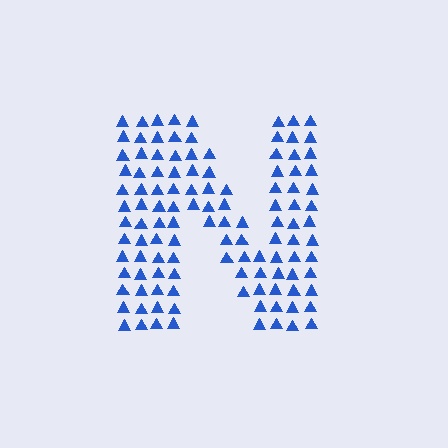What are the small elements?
The small elements are triangles.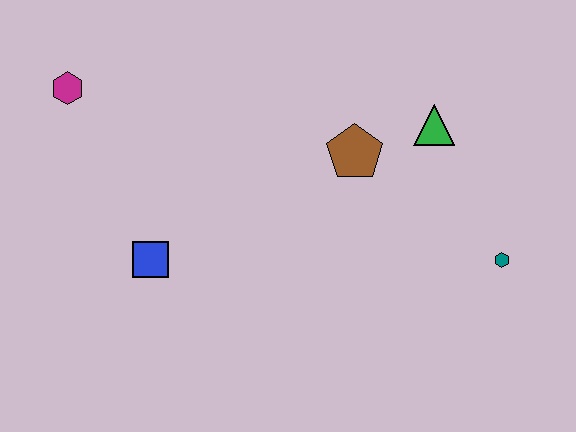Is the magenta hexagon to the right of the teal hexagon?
No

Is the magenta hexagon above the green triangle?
Yes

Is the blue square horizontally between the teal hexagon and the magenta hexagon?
Yes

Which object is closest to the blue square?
The magenta hexagon is closest to the blue square.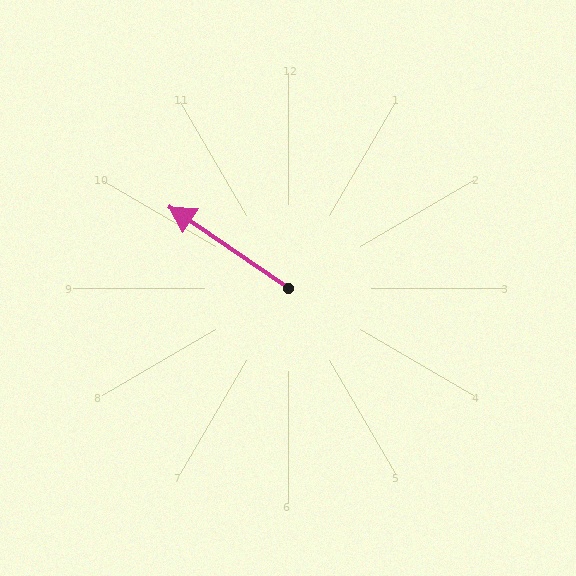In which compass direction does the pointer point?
Northwest.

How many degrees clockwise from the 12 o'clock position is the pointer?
Approximately 305 degrees.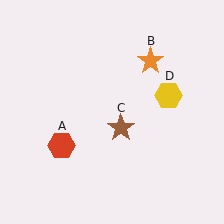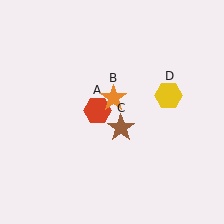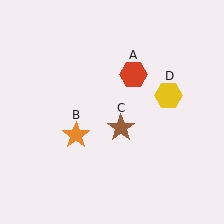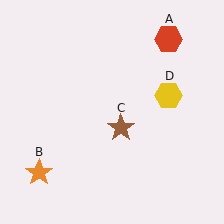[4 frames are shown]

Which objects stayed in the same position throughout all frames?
Brown star (object C) and yellow hexagon (object D) remained stationary.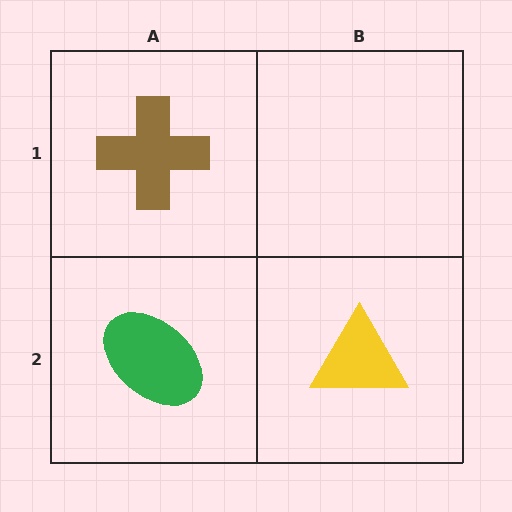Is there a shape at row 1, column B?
No, that cell is empty.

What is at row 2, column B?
A yellow triangle.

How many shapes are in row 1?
1 shape.